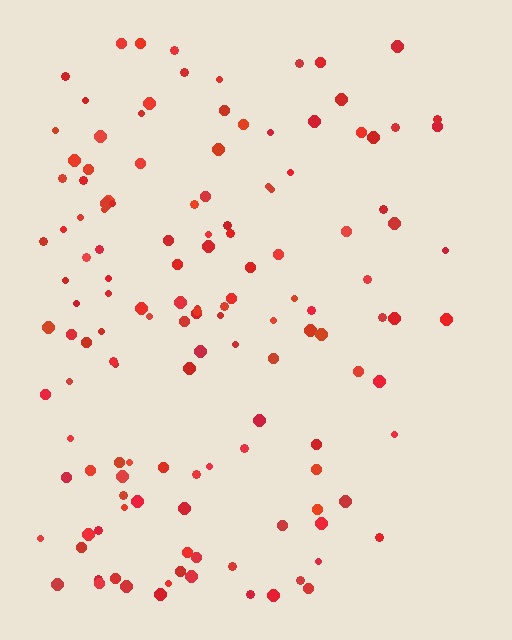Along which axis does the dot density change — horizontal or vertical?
Horizontal.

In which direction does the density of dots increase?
From right to left, with the left side densest.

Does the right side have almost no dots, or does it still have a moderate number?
Still a moderate number, just noticeably fewer than the left.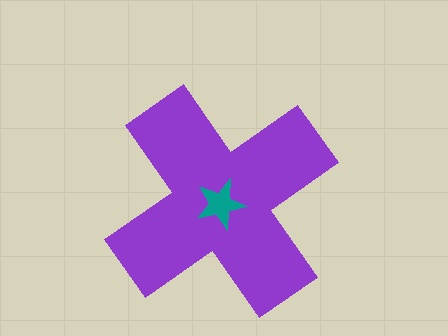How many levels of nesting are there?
2.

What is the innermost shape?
The teal star.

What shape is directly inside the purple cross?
The teal star.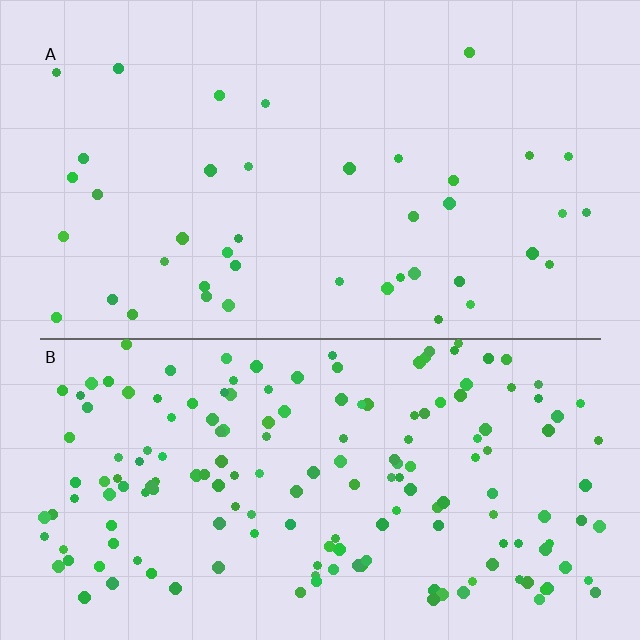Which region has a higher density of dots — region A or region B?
B (the bottom).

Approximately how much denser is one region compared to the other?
Approximately 4.1× — region B over region A.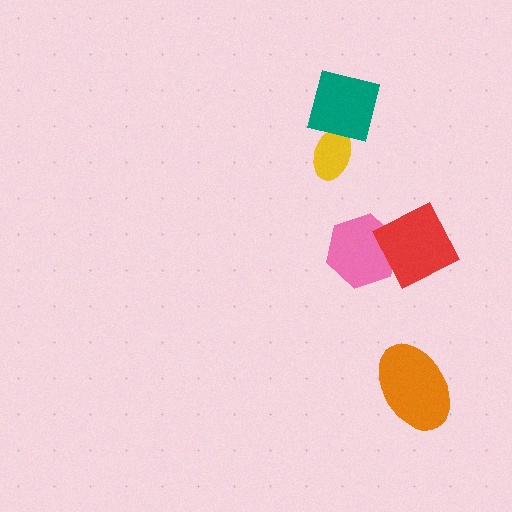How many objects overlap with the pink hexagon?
1 object overlaps with the pink hexagon.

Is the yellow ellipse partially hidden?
Yes, it is partially covered by another shape.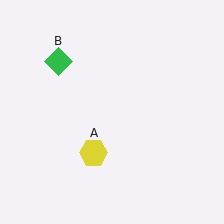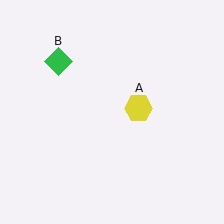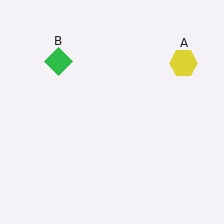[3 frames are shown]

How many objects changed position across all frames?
1 object changed position: yellow hexagon (object A).